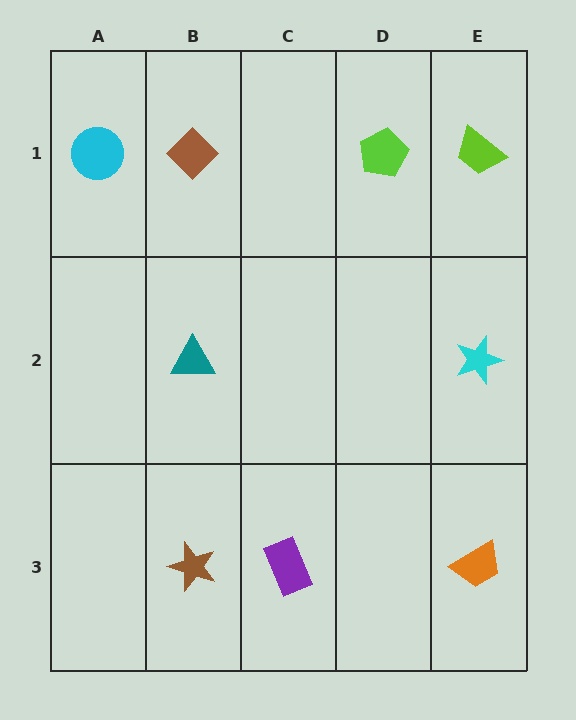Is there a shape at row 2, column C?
No, that cell is empty.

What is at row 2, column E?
A cyan star.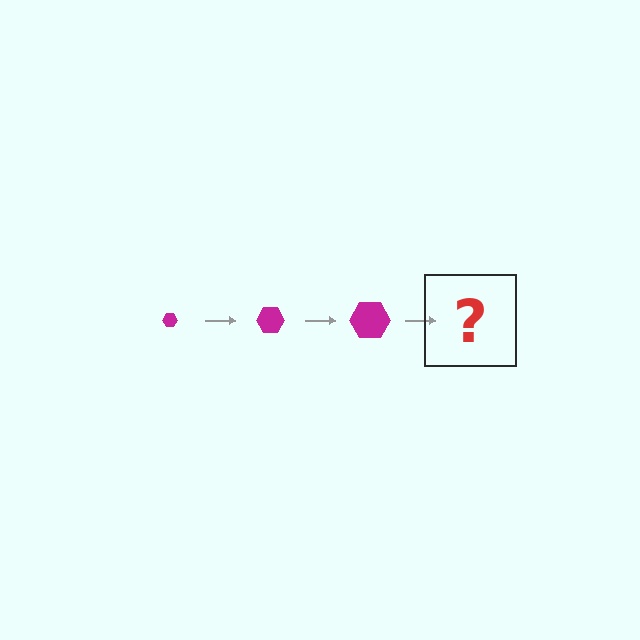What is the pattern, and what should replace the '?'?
The pattern is that the hexagon gets progressively larger each step. The '?' should be a magenta hexagon, larger than the previous one.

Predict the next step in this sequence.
The next step is a magenta hexagon, larger than the previous one.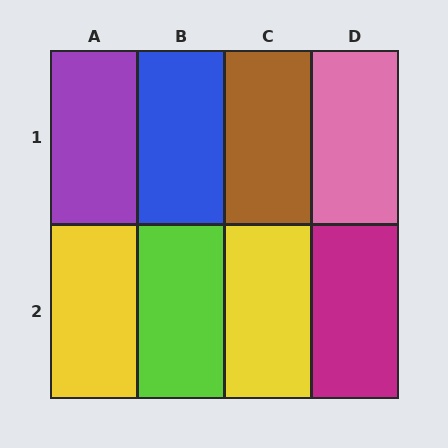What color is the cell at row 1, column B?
Blue.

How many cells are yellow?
2 cells are yellow.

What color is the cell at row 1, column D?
Pink.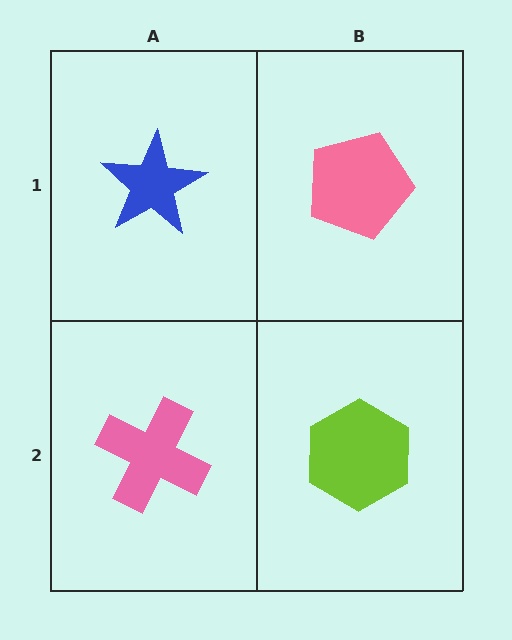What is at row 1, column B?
A pink pentagon.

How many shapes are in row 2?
2 shapes.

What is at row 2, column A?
A pink cross.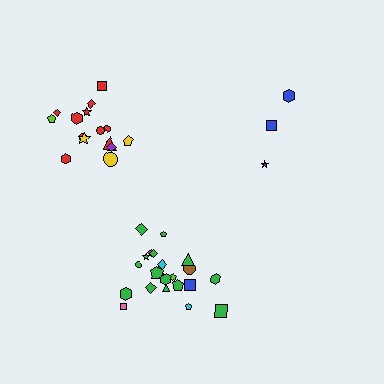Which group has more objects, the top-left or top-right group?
The top-left group.